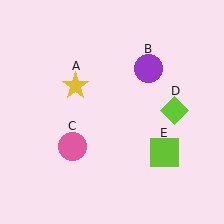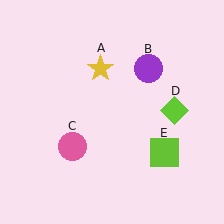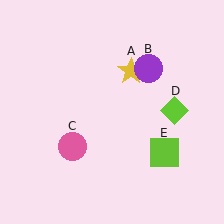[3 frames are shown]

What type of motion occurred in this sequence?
The yellow star (object A) rotated clockwise around the center of the scene.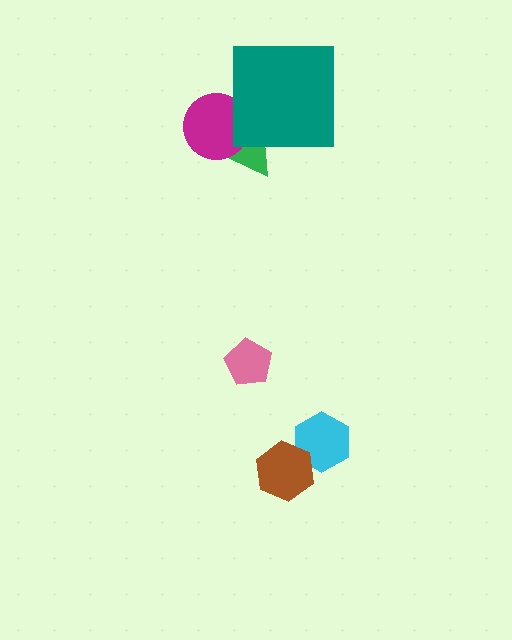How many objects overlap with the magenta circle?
2 objects overlap with the magenta circle.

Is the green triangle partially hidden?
Yes, it is partially covered by another shape.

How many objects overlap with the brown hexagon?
1 object overlaps with the brown hexagon.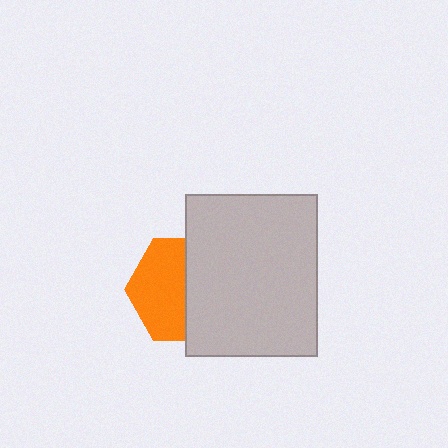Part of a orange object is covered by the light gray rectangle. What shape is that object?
It is a hexagon.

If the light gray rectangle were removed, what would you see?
You would see the complete orange hexagon.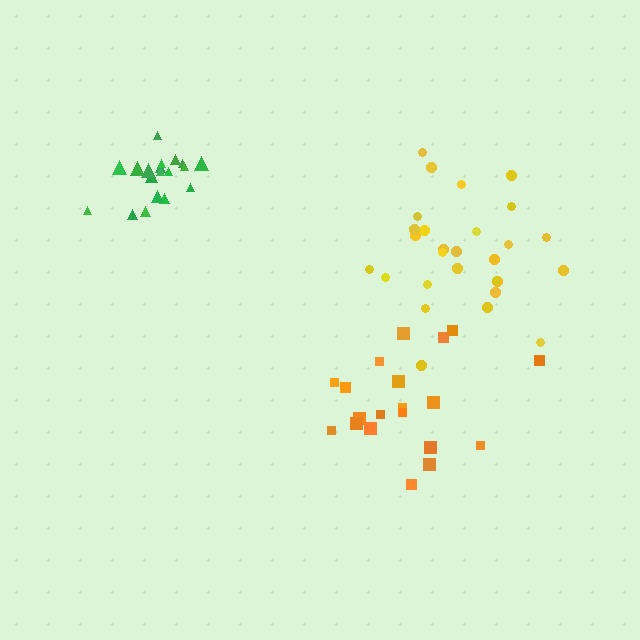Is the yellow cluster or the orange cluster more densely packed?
Yellow.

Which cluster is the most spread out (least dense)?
Orange.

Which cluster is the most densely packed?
Green.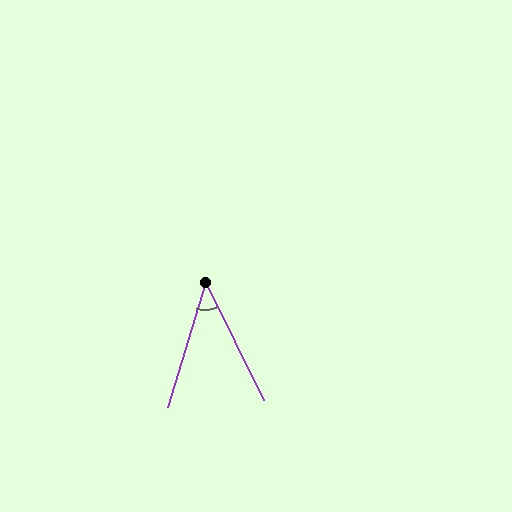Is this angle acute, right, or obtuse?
It is acute.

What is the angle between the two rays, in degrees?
Approximately 43 degrees.